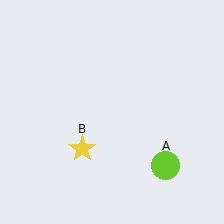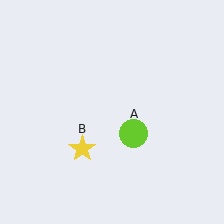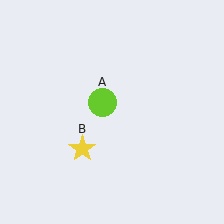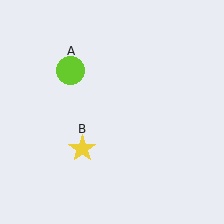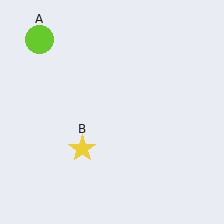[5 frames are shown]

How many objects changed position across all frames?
1 object changed position: lime circle (object A).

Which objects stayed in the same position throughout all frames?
Yellow star (object B) remained stationary.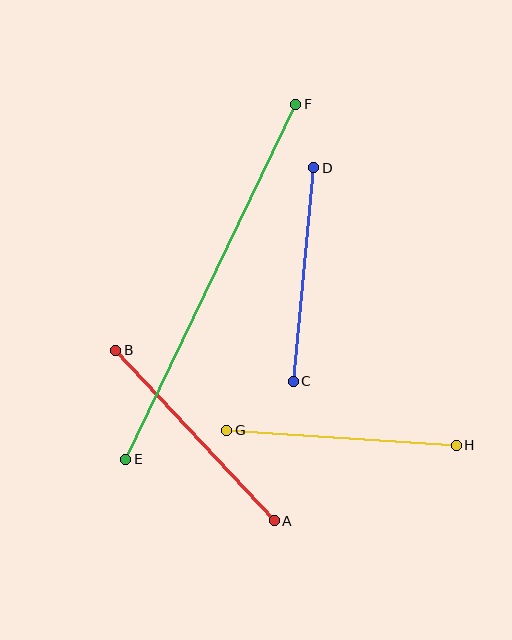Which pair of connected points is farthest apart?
Points E and F are farthest apart.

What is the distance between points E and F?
The distance is approximately 393 pixels.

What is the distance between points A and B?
The distance is approximately 233 pixels.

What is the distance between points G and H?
The distance is approximately 230 pixels.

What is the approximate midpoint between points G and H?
The midpoint is at approximately (341, 438) pixels.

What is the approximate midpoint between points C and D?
The midpoint is at approximately (304, 275) pixels.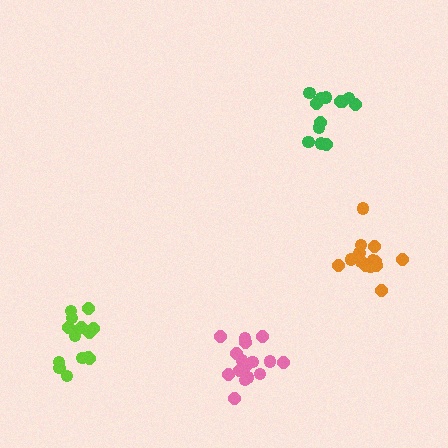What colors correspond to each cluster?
The clusters are colored: orange, green, lime, pink.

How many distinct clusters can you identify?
There are 4 distinct clusters.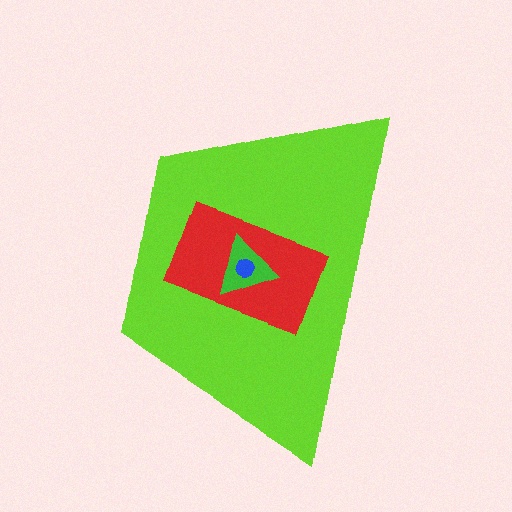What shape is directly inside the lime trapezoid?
The red rectangle.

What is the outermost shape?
The lime trapezoid.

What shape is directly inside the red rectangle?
The green triangle.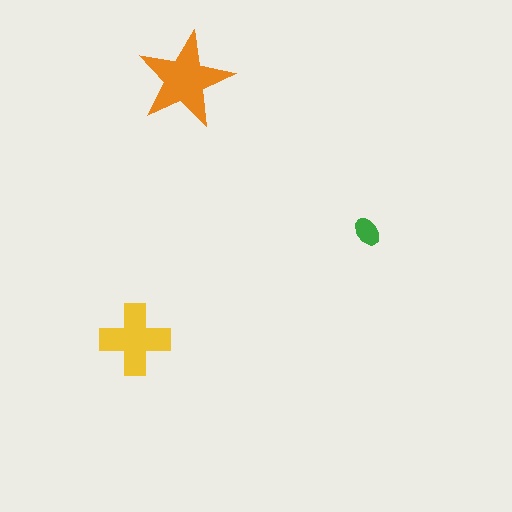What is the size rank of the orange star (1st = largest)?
1st.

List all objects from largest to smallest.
The orange star, the yellow cross, the green ellipse.